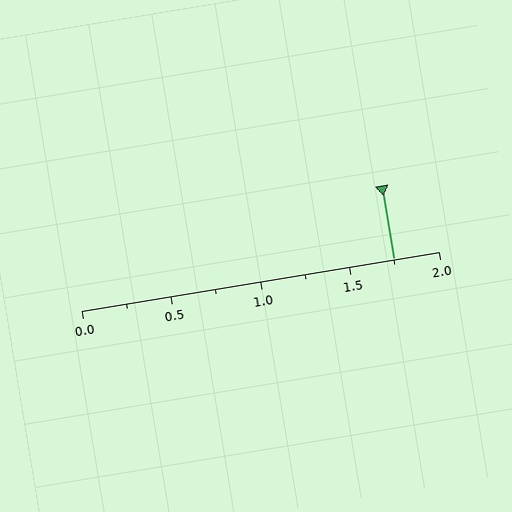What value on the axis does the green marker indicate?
The marker indicates approximately 1.75.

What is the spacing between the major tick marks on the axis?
The major ticks are spaced 0.5 apart.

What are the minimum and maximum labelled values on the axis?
The axis runs from 0.0 to 2.0.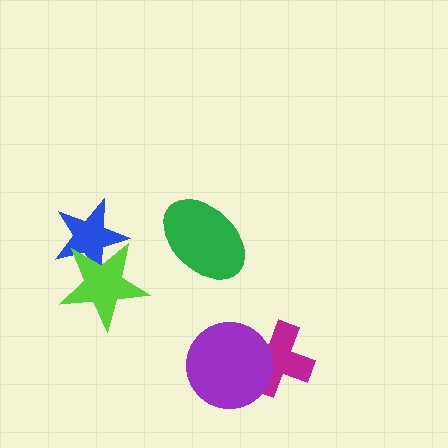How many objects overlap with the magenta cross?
1 object overlaps with the magenta cross.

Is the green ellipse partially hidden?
No, no other shape covers it.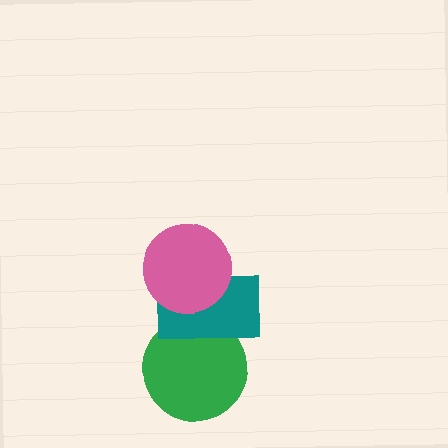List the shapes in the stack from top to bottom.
From top to bottom: the pink circle, the teal rectangle, the green circle.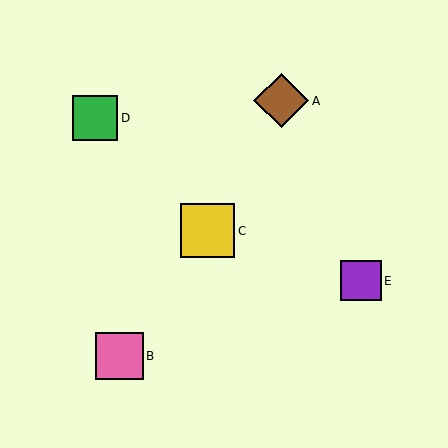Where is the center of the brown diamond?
The center of the brown diamond is at (281, 101).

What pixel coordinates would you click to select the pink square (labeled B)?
Click at (119, 356) to select the pink square B.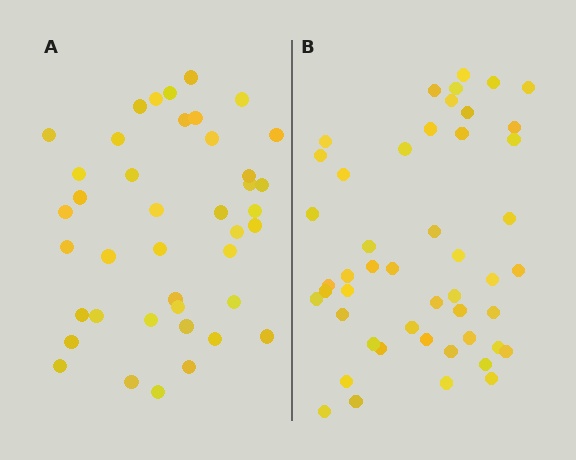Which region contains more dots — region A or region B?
Region B (the right region) has more dots.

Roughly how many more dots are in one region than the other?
Region B has roughly 8 or so more dots than region A.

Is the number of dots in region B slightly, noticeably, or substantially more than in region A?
Region B has only slightly more — the two regions are fairly close. The ratio is roughly 1.2 to 1.